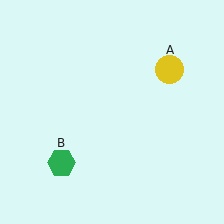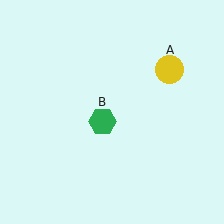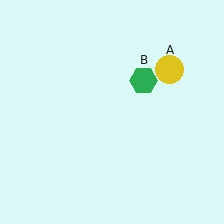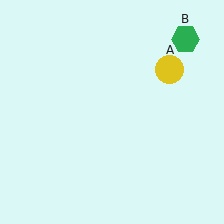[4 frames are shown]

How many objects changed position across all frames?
1 object changed position: green hexagon (object B).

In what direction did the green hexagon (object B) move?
The green hexagon (object B) moved up and to the right.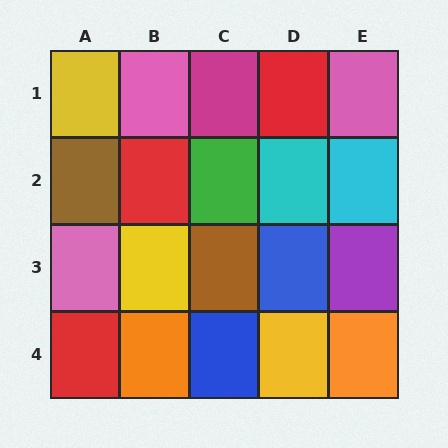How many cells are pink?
3 cells are pink.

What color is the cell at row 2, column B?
Red.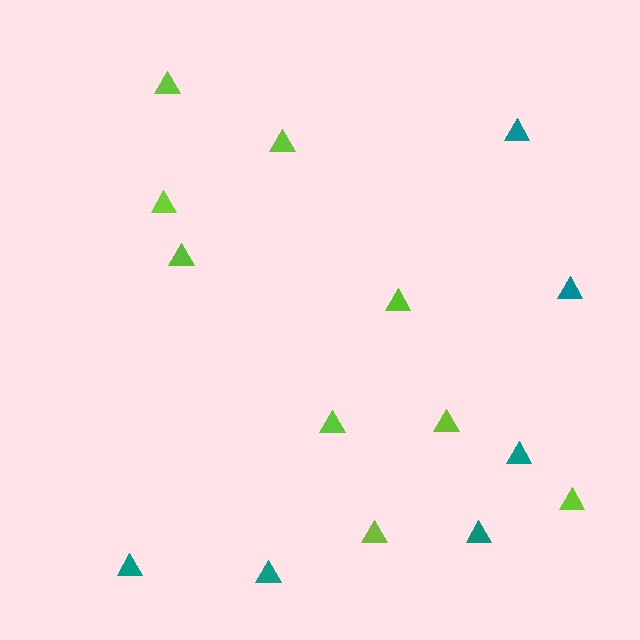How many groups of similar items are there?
There are 2 groups: one group of teal triangles (6) and one group of lime triangles (9).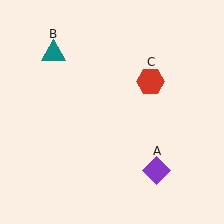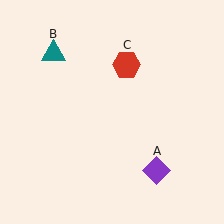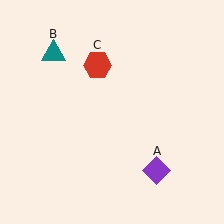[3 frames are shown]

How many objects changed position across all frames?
1 object changed position: red hexagon (object C).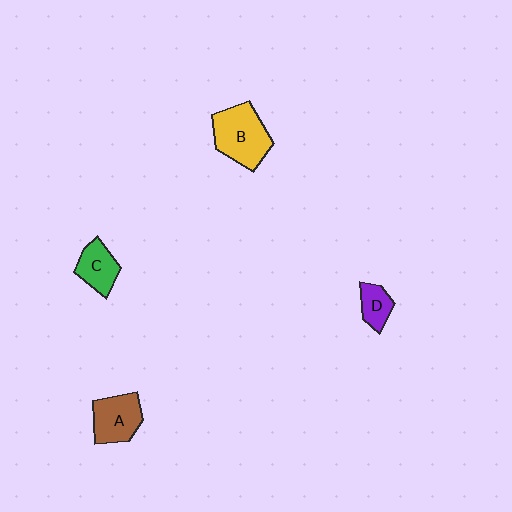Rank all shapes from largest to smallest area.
From largest to smallest: B (yellow), A (brown), C (green), D (purple).